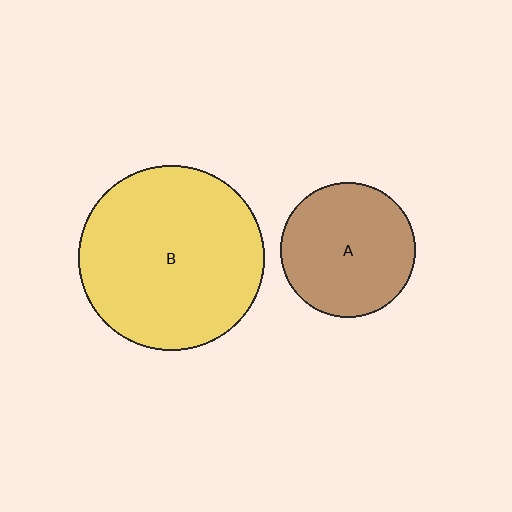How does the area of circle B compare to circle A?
Approximately 1.9 times.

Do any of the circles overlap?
No, none of the circles overlap.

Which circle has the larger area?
Circle B (yellow).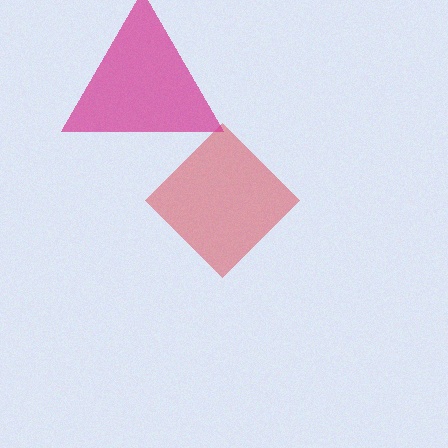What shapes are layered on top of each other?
The layered shapes are: a red diamond, a magenta triangle.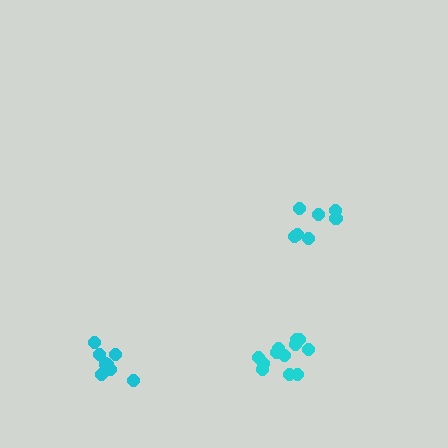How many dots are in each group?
Group 1: 8 dots, Group 2: 7 dots, Group 3: 12 dots (27 total).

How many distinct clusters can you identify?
There are 3 distinct clusters.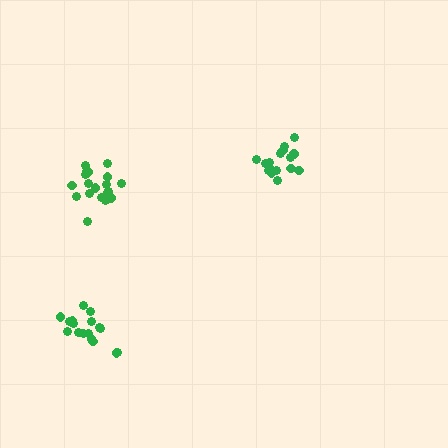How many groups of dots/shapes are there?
There are 3 groups.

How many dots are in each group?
Group 1: 19 dots, Group 2: 17 dots, Group 3: 17 dots (53 total).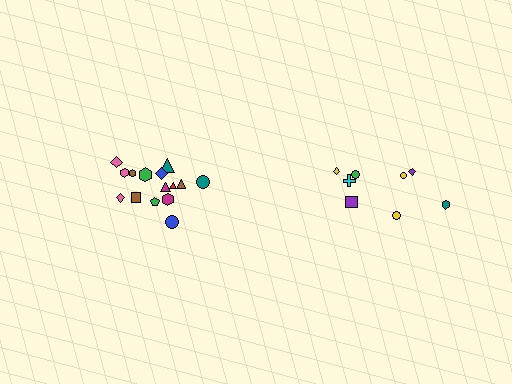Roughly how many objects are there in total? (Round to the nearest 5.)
Roughly 25 objects in total.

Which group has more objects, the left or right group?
The left group.